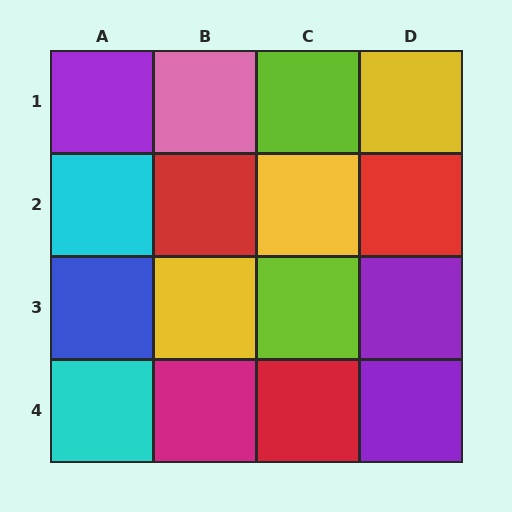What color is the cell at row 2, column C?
Yellow.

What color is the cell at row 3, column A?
Blue.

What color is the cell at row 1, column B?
Pink.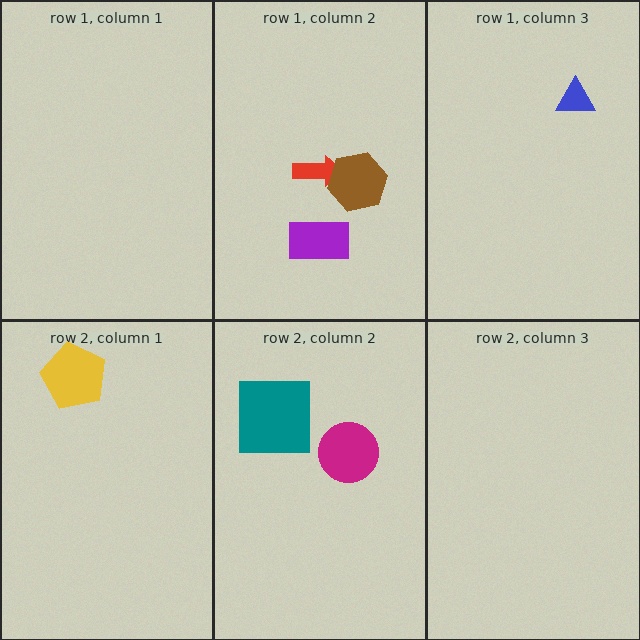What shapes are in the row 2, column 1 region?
The yellow pentagon.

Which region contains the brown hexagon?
The row 1, column 2 region.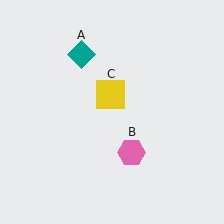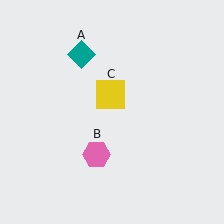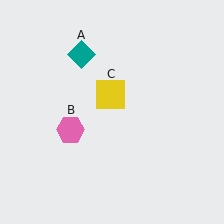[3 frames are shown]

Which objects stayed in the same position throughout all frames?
Teal diamond (object A) and yellow square (object C) remained stationary.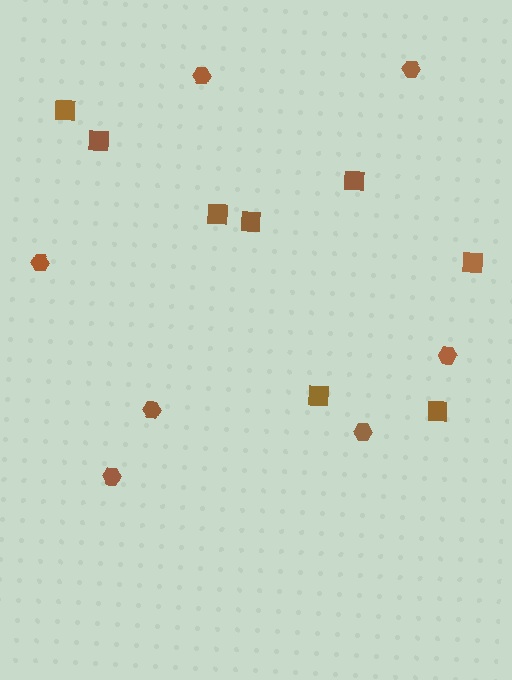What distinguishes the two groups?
There are 2 groups: one group of hexagons (7) and one group of squares (8).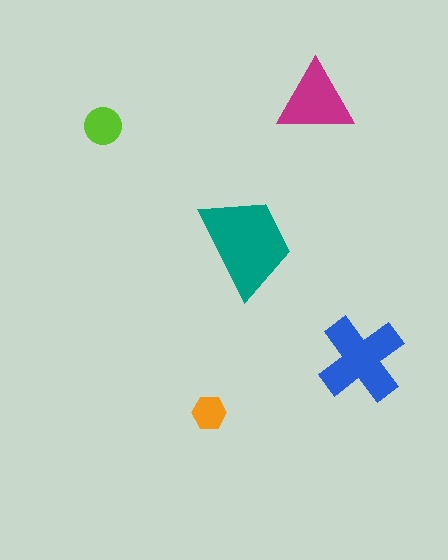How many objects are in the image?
There are 5 objects in the image.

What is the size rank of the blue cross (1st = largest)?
2nd.